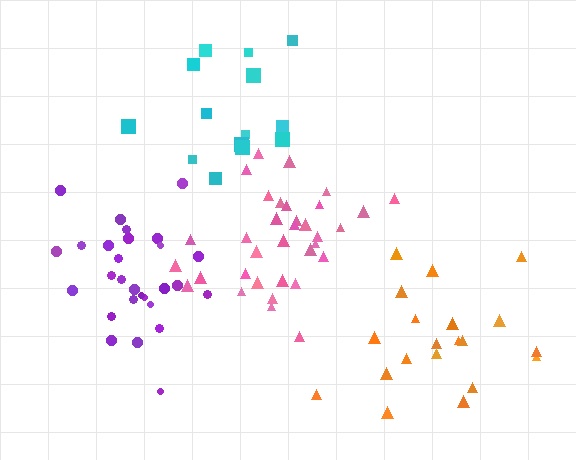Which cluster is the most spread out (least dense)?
Cyan.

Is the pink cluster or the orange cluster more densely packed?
Pink.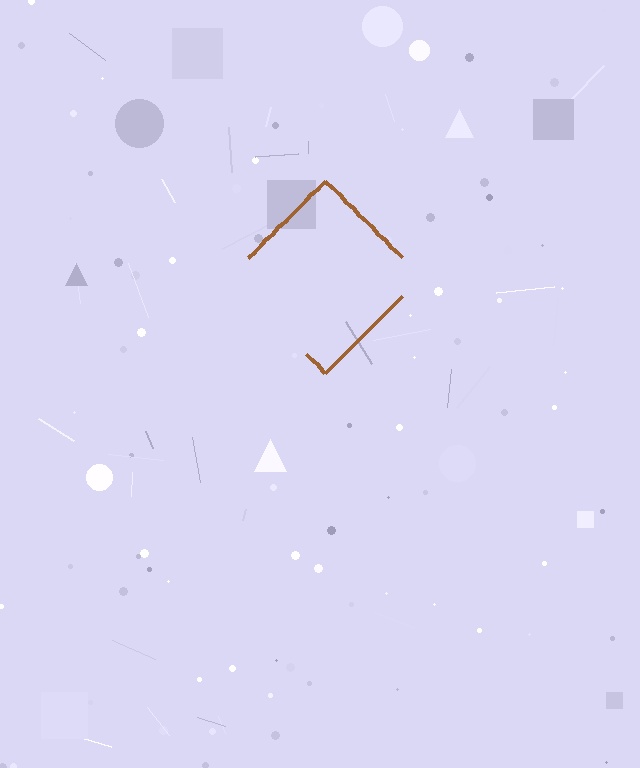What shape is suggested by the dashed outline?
The dashed outline suggests a diamond.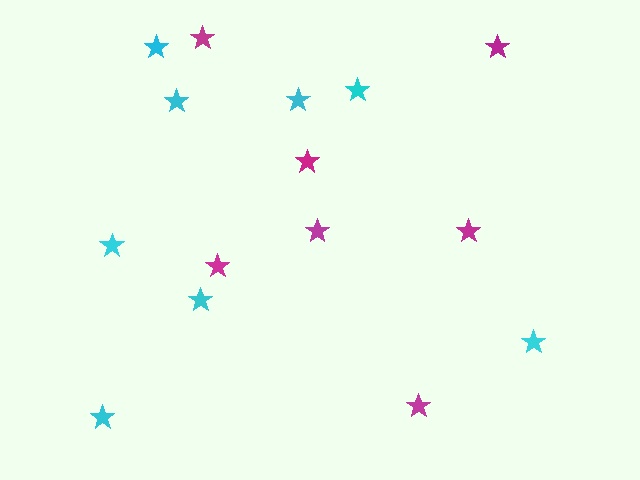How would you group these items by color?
There are 2 groups: one group of magenta stars (7) and one group of cyan stars (8).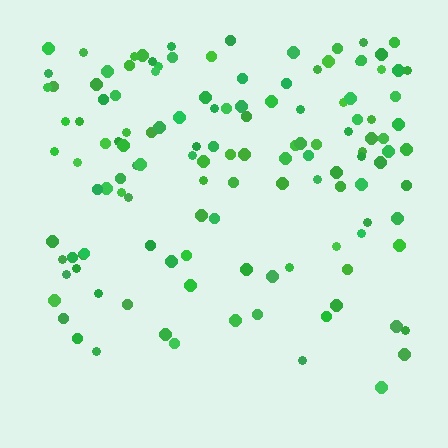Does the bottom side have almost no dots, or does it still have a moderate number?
Still a moderate number, just noticeably fewer than the top.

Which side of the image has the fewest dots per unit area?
The bottom.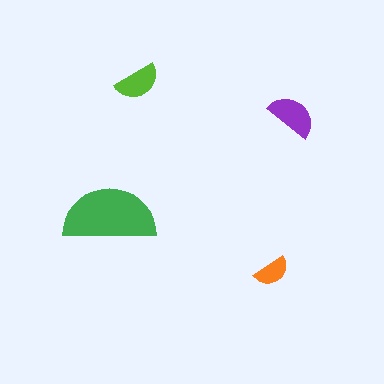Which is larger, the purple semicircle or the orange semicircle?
The purple one.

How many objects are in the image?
There are 4 objects in the image.